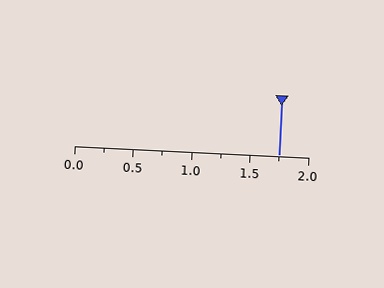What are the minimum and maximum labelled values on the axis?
The axis runs from 0.0 to 2.0.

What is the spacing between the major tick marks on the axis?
The major ticks are spaced 0.5 apart.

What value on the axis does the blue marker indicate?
The marker indicates approximately 1.75.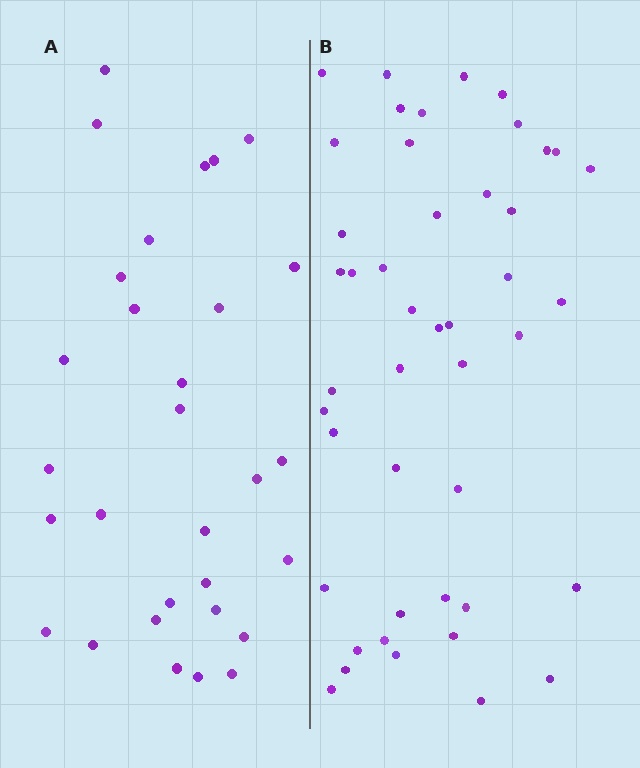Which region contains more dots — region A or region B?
Region B (the right region) has more dots.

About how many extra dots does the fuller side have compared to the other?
Region B has approximately 15 more dots than region A.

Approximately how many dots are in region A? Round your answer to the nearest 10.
About 30 dots.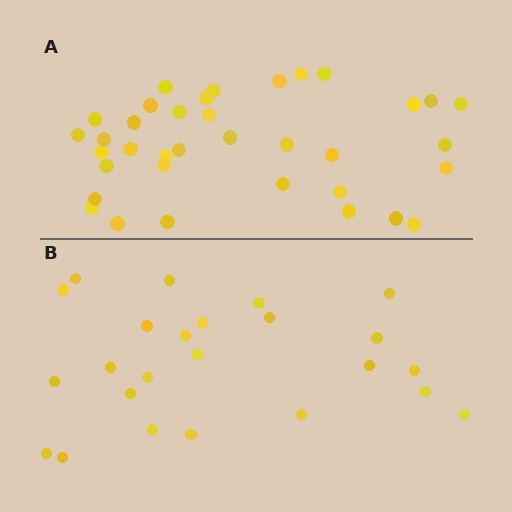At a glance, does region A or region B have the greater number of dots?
Region A (the top region) has more dots.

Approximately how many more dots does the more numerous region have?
Region A has roughly 12 or so more dots than region B.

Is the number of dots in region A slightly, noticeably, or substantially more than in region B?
Region A has substantially more. The ratio is roughly 1.5 to 1.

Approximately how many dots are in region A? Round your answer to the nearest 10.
About 40 dots. (The exact count is 36, which rounds to 40.)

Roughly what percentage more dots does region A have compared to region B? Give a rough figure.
About 50% more.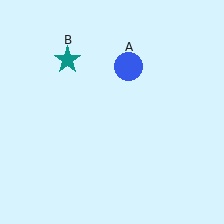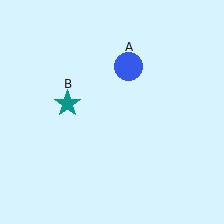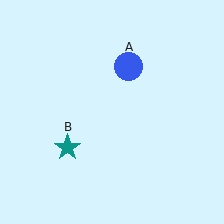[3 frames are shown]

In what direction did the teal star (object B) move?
The teal star (object B) moved down.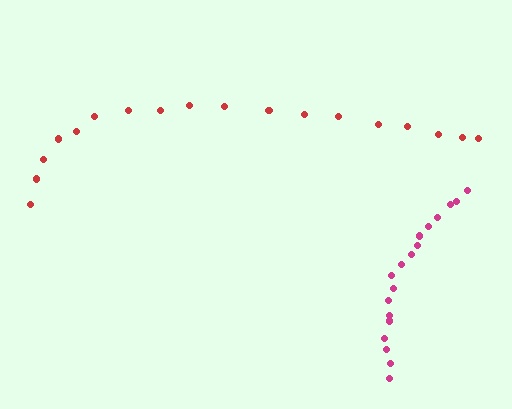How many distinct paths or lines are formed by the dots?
There are 2 distinct paths.